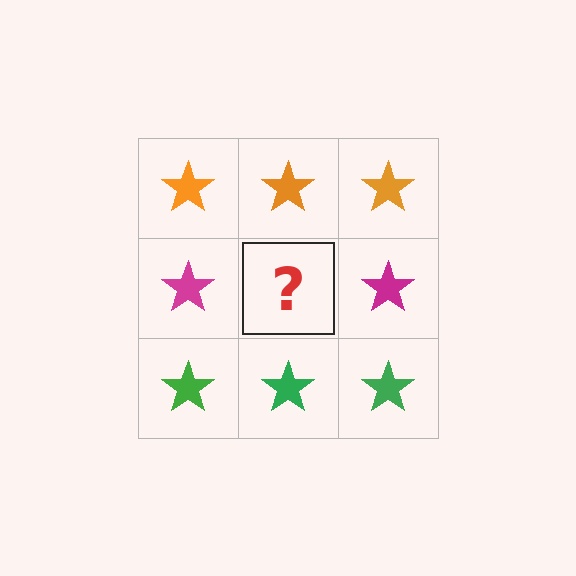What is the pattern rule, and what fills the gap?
The rule is that each row has a consistent color. The gap should be filled with a magenta star.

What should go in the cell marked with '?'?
The missing cell should contain a magenta star.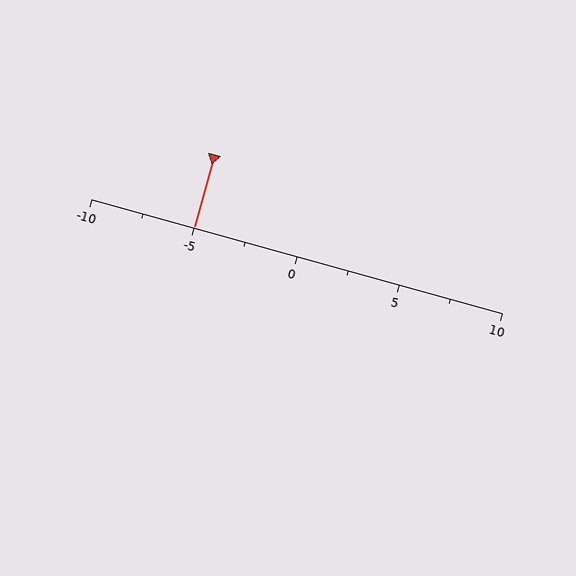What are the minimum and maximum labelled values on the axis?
The axis runs from -10 to 10.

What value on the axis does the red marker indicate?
The marker indicates approximately -5.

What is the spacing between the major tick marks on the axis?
The major ticks are spaced 5 apart.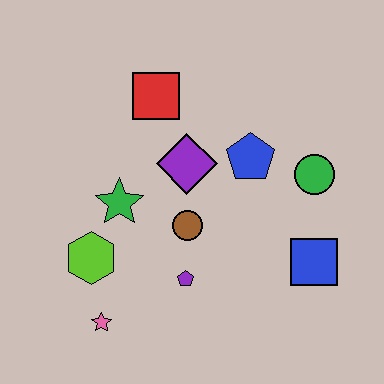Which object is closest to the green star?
The lime hexagon is closest to the green star.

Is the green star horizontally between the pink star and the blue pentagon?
Yes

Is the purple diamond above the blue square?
Yes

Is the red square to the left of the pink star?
No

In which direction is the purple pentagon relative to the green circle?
The purple pentagon is to the left of the green circle.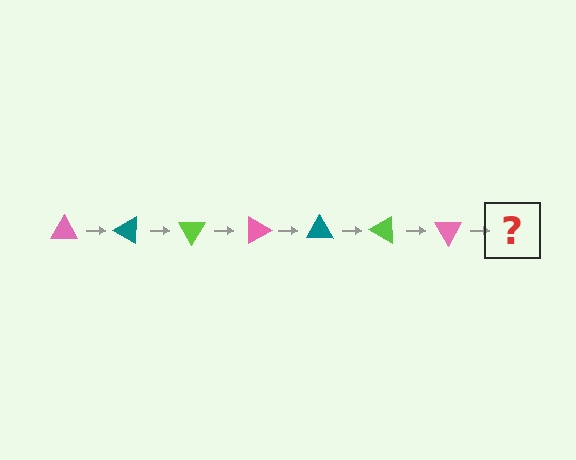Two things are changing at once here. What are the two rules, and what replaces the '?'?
The two rules are that it rotates 30 degrees each step and the color cycles through pink, teal, and lime. The '?' should be a teal triangle, rotated 210 degrees from the start.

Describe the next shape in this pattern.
It should be a teal triangle, rotated 210 degrees from the start.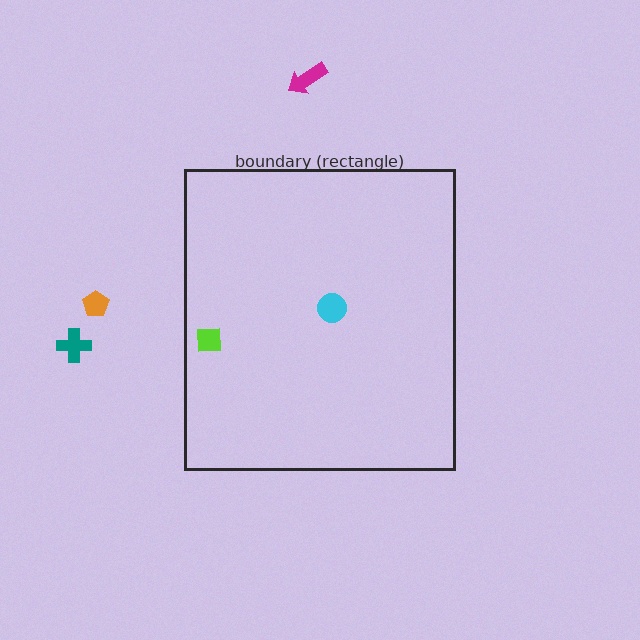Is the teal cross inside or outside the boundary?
Outside.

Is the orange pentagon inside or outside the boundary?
Outside.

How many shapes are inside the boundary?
2 inside, 3 outside.